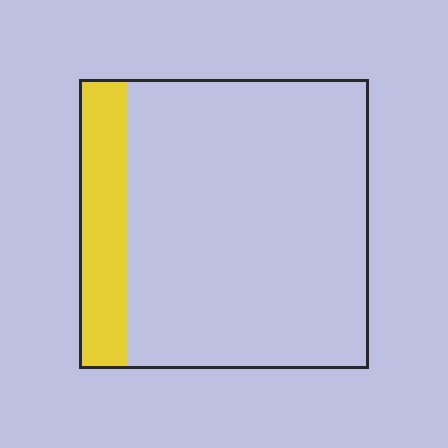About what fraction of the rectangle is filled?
About one sixth (1/6).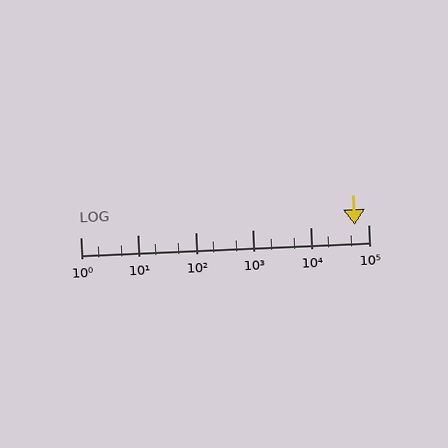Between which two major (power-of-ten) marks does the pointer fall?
The pointer is between 10000 and 100000.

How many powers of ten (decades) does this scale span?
The scale spans 5 decades, from 1 to 100000.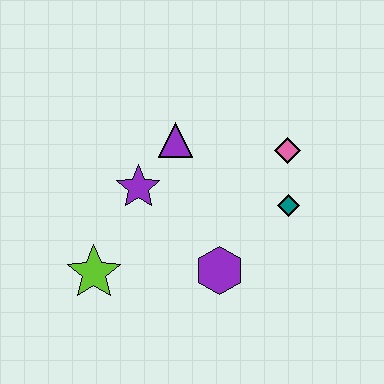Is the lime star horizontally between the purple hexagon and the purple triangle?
No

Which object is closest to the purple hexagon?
The teal diamond is closest to the purple hexagon.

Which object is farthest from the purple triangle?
The lime star is farthest from the purple triangle.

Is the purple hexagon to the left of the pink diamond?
Yes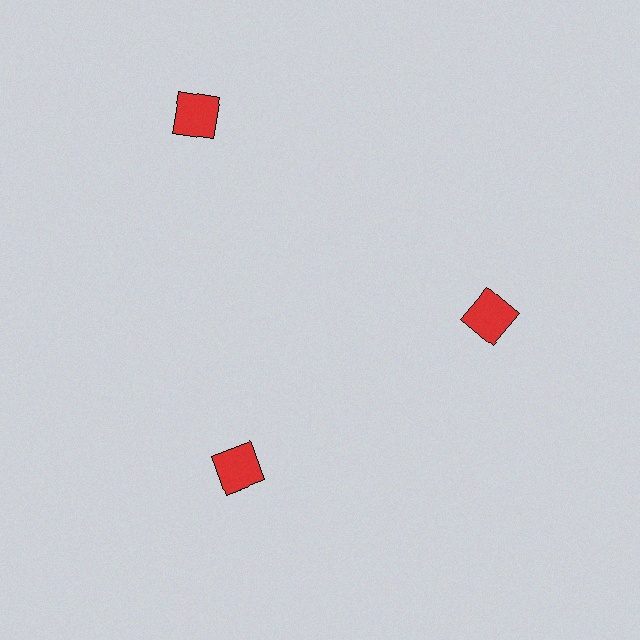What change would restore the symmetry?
The symmetry would be restored by moving it inward, back onto the ring so that all 3 squares sit at equal angles and equal distance from the center.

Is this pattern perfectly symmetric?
No. The 3 red squares are arranged in a ring, but one element near the 11 o'clock position is pushed outward from the center, breaking the 3-fold rotational symmetry.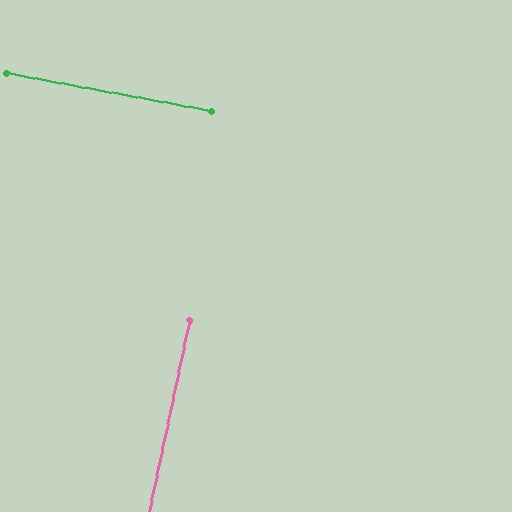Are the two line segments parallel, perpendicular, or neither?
Perpendicular — they meet at approximately 88°.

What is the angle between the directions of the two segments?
Approximately 88 degrees.